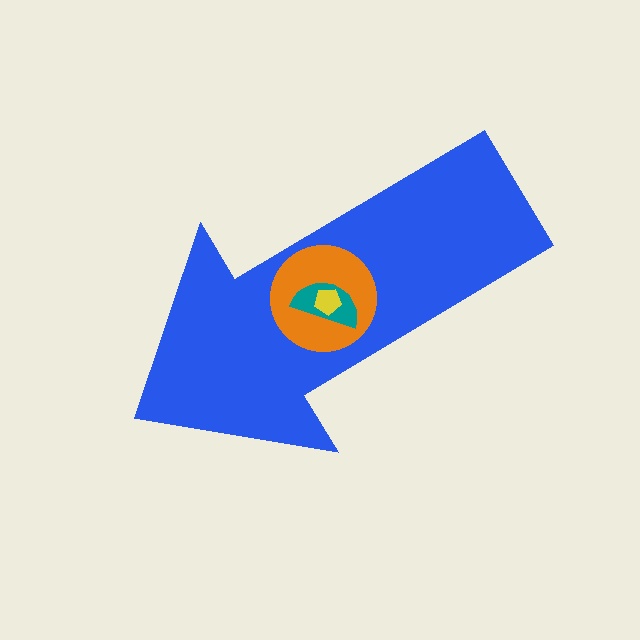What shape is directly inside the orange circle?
The teal semicircle.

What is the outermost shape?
The blue arrow.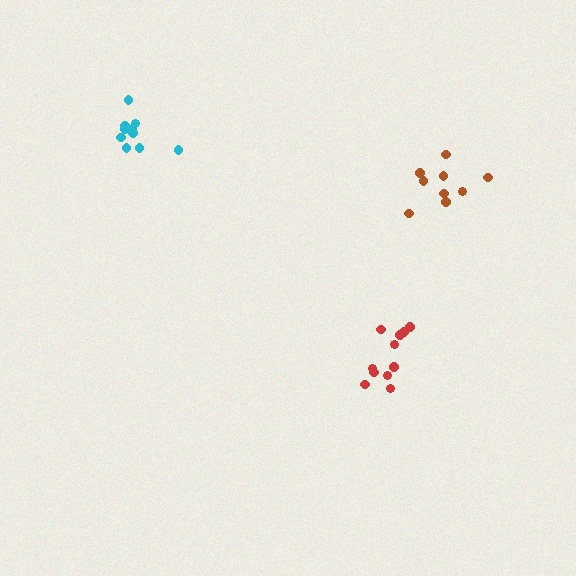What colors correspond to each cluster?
The clusters are colored: brown, red, cyan.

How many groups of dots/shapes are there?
There are 3 groups.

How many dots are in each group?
Group 1: 9 dots, Group 2: 11 dots, Group 3: 10 dots (30 total).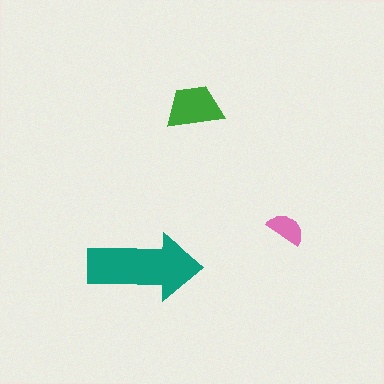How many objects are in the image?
There are 3 objects in the image.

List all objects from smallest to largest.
The pink semicircle, the green trapezoid, the teal arrow.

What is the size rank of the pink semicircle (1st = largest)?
3rd.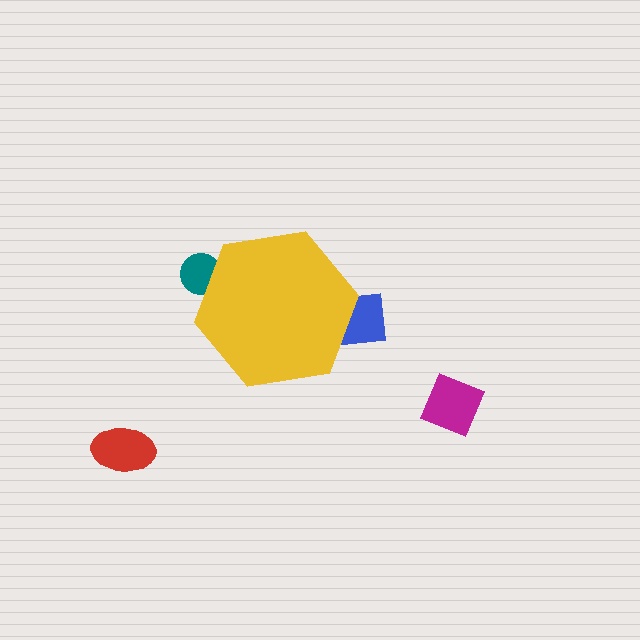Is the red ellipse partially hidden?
No, the red ellipse is fully visible.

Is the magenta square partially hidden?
No, the magenta square is fully visible.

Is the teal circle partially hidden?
Yes, the teal circle is partially hidden behind the yellow hexagon.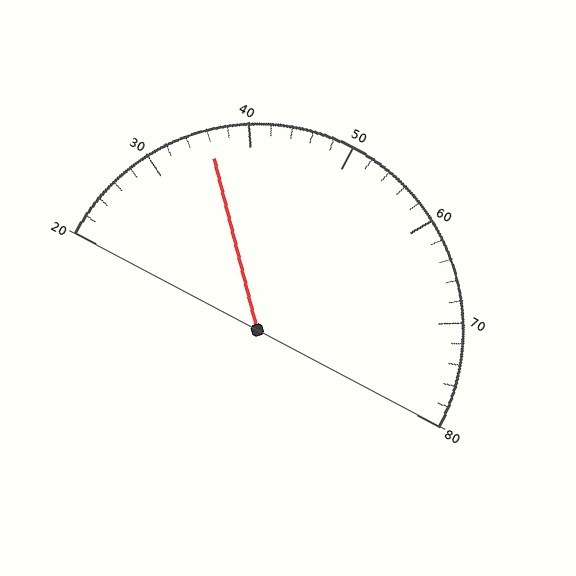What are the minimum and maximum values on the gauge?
The gauge ranges from 20 to 80.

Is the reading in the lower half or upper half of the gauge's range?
The reading is in the lower half of the range (20 to 80).